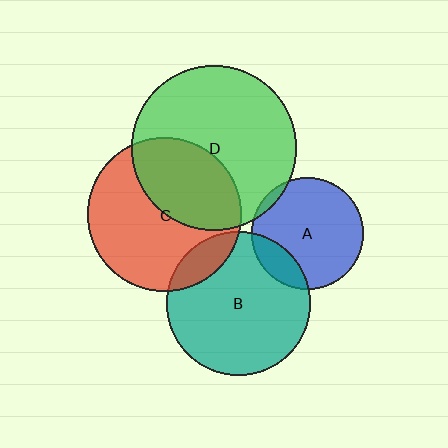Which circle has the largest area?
Circle D (green).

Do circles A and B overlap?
Yes.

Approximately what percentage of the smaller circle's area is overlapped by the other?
Approximately 15%.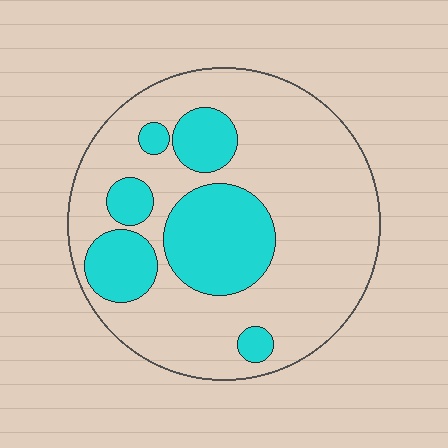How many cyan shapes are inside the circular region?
6.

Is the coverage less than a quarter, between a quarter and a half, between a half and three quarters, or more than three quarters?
Between a quarter and a half.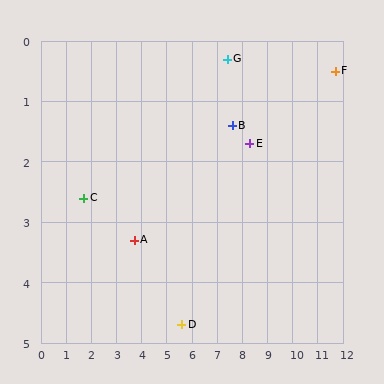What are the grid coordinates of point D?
Point D is at approximately (5.6, 4.7).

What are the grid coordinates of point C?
Point C is at approximately (1.7, 2.6).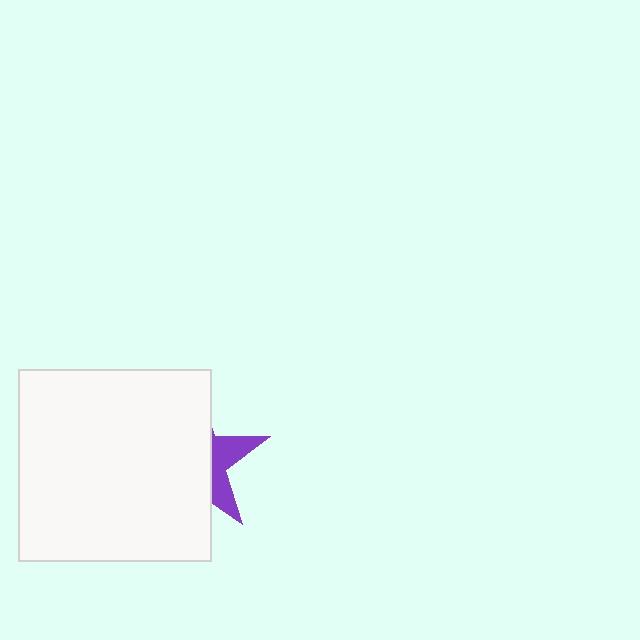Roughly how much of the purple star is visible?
A small part of it is visible (roughly 30%).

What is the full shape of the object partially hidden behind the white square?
The partially hidden object is a purple star.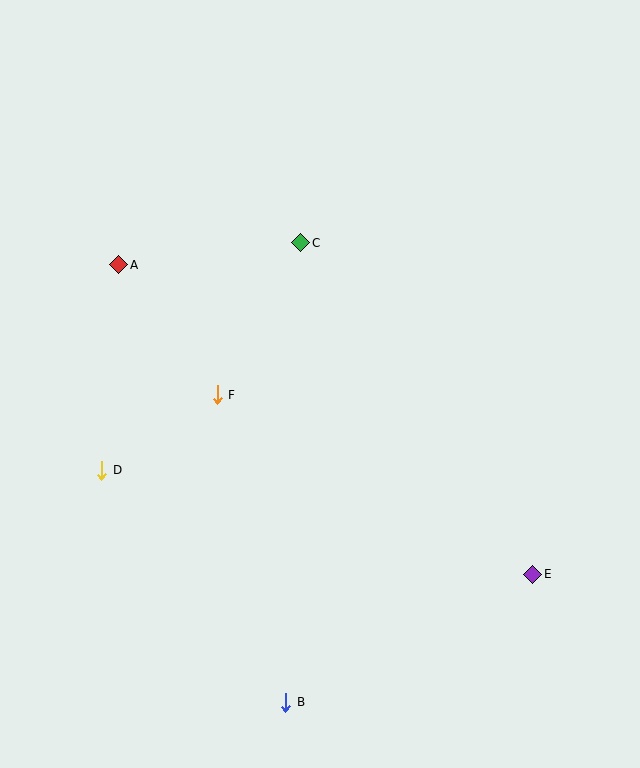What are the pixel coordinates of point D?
Point D is at (102, 470).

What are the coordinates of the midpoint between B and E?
The midpoint between B and E is at (409, 638).